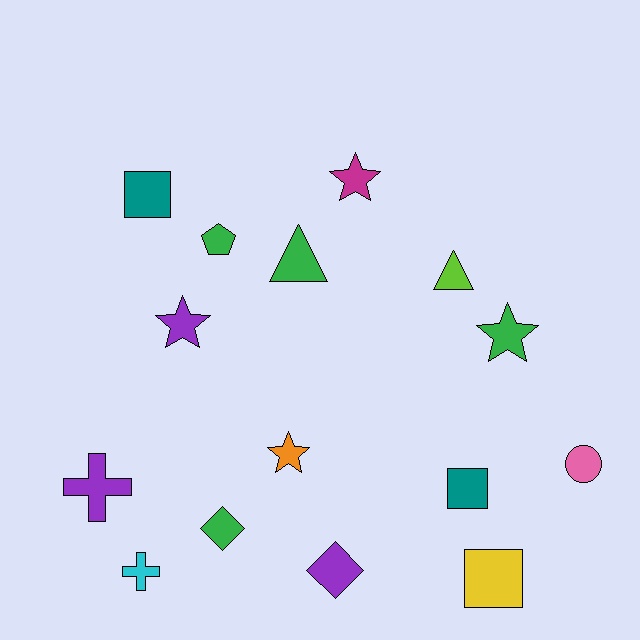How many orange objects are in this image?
There is 1 orange object.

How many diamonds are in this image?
There are 2 diamonds.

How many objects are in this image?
There are 15 objects.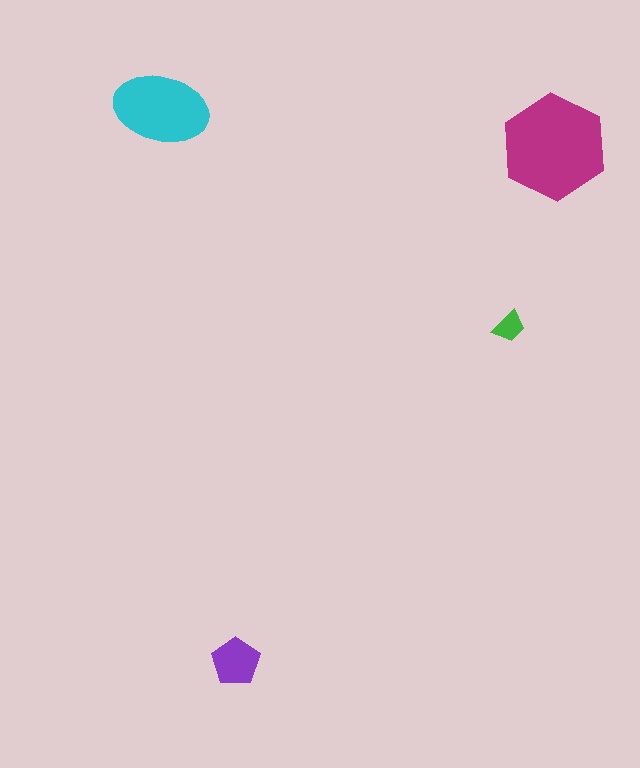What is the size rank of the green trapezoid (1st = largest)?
4th.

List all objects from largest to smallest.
The magenta hexagon, the cyan ellipse, the purple pentagon, the green trapezoid.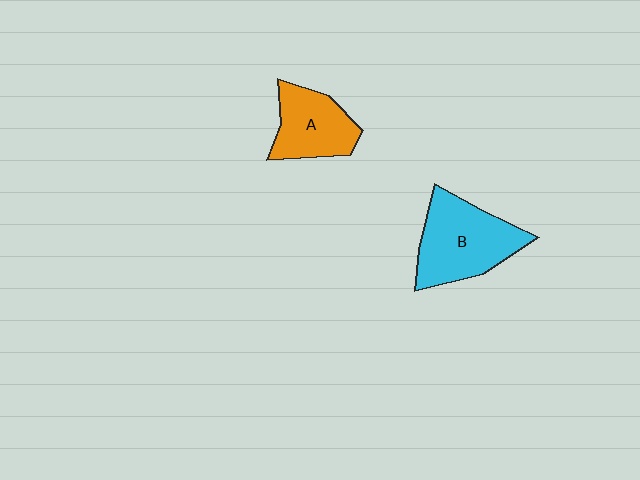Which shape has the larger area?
Shape B (cyan).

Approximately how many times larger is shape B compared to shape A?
Approximately 1.4 times.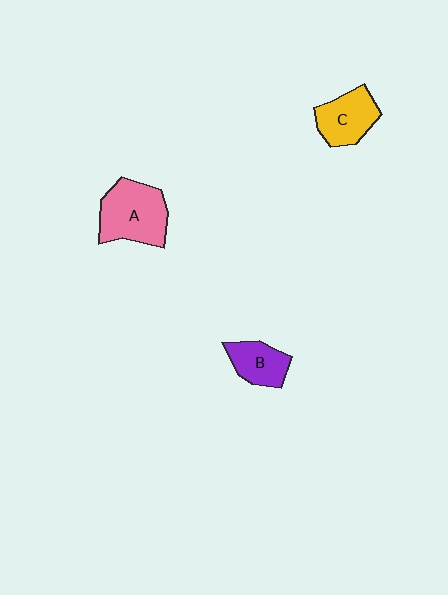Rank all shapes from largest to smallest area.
From largest to smallest: A (pink), C (yellow), B (purple).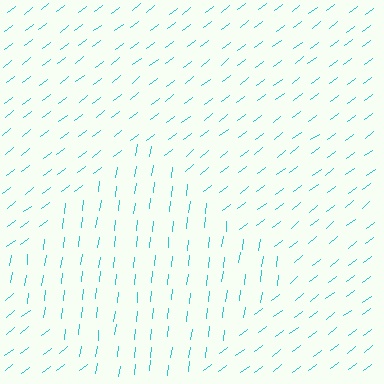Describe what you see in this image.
The image is filled with small cyan line segments. A diamond region in the image has lines oriented differently from the surrounding lines, creating a visible texture boundary.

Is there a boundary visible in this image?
Yes, there is a texture boundary formed by a change in line orientation.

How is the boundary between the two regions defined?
The boundary is defined purely by a change in line orientation (approximately 45 degrees difference). All lines are the same color and thickness.